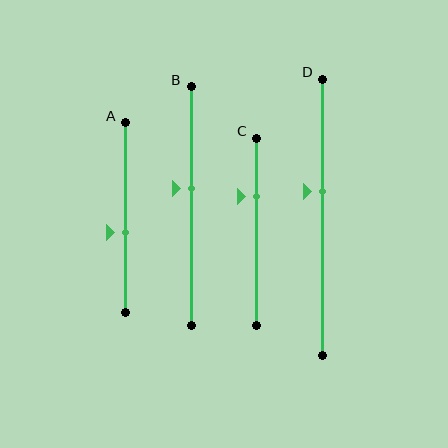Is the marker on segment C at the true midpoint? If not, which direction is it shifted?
No, the marker on segment C is shifted upward by about 19% of the segment length.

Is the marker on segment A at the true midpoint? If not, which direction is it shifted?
No, the marker on segment A is shifted downward by about 8% of the segment length.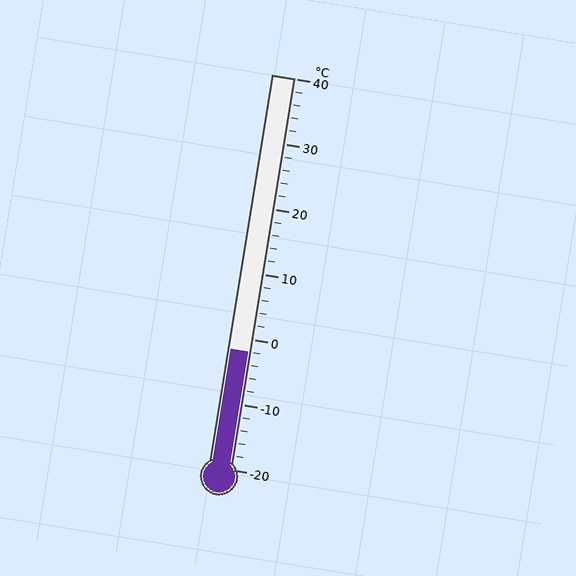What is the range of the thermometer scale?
The thermometer scale ranges from -20°C to 40°C.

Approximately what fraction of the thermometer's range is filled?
The thermometer is filled to approximately 30% of its range.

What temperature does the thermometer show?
The thermometer shows approximately -2°C.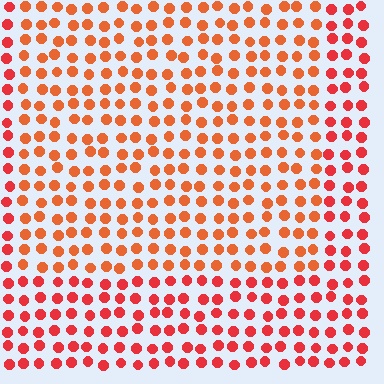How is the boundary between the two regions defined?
The boundary is defined purely by a slight shift in hue (about 21 degrees). Spacing, size, and orientation are identical on both sides.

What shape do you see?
I see a rectangle.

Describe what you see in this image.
The image is filled with small red elements in a uniform arrangement. A rectangle-shaped region is visible where the elements are tinted to a slightly different hue, forming a subtle color boundary.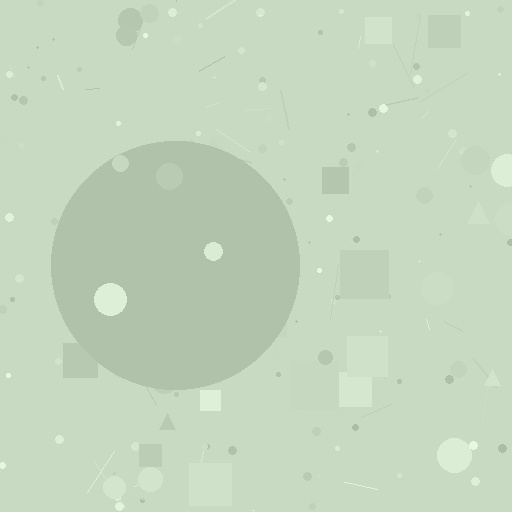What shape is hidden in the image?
A circle is hidden in the image.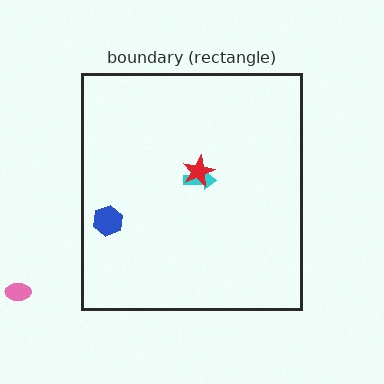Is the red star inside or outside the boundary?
Inside.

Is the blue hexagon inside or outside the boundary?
Inside.